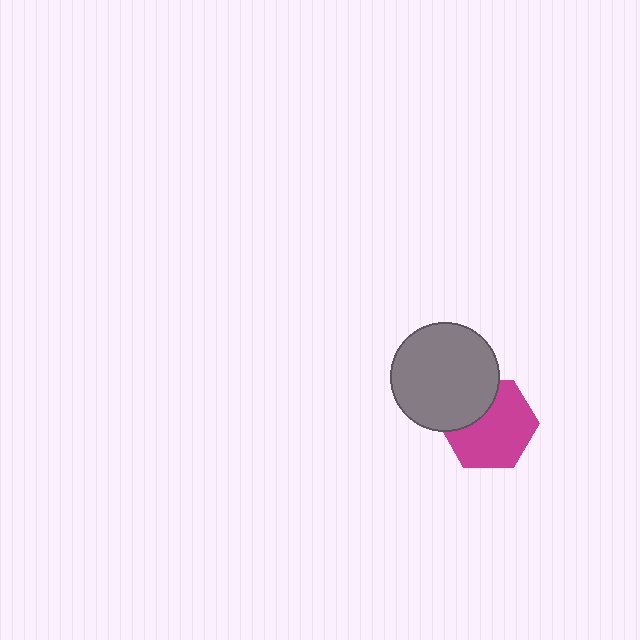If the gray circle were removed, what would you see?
You would see the complete magenta hexagon.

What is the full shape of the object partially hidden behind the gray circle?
The partially hidden object is a magenta hexagon.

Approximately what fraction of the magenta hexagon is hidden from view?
Roughly 30% of the magenta hexagon is hidden behind the gray circle.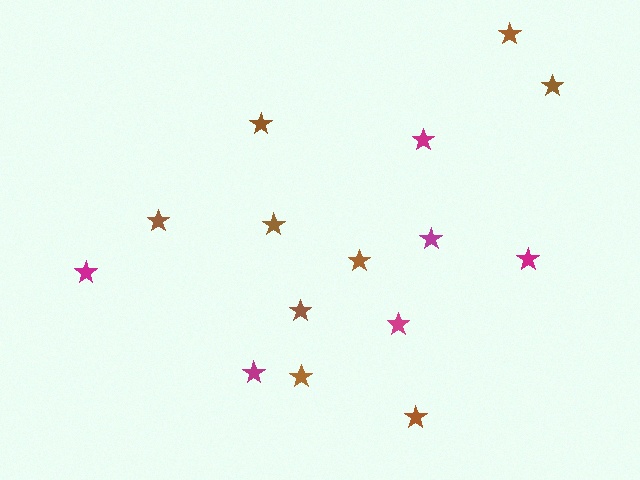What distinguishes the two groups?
There are 2 groups: one group of magenta stars (6) and one group of brown stars (9).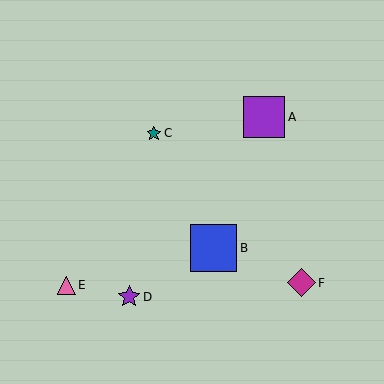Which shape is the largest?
The blue square (labeled B) is the largest.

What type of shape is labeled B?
Shape B is a blue square.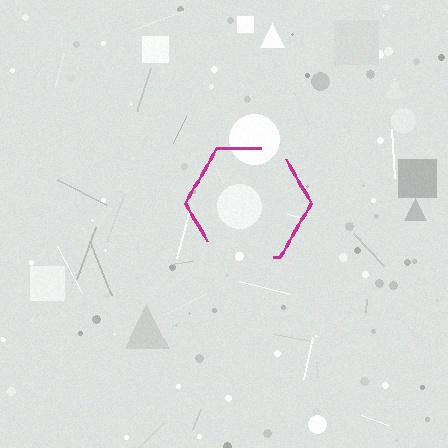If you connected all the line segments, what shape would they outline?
They would outline a hexagon.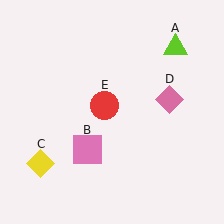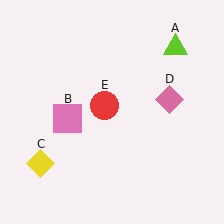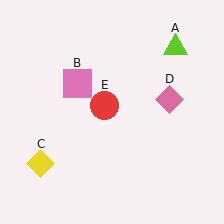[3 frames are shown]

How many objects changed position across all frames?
1 object changed position: pink square (object B).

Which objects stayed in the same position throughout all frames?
Lime triangle (object A) and yellow diamond (object C) and pink diamond (object D) and red circle (object E) remained stationary.